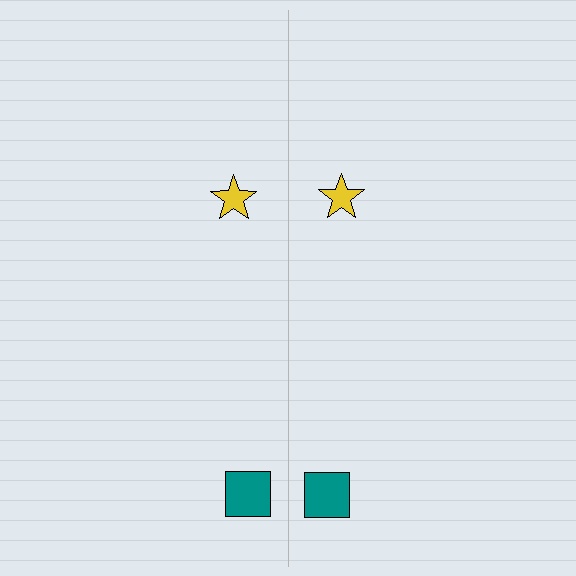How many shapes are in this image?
There are 4 shapes in this image.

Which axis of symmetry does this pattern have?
The pattern has a vertical axis of symmetry running through the center of the image.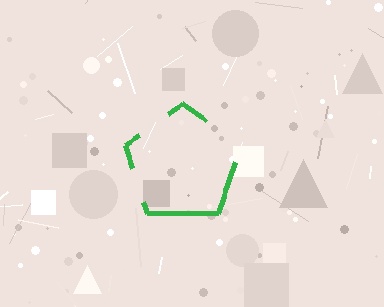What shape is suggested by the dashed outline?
The dashed outline suggests a pentagon.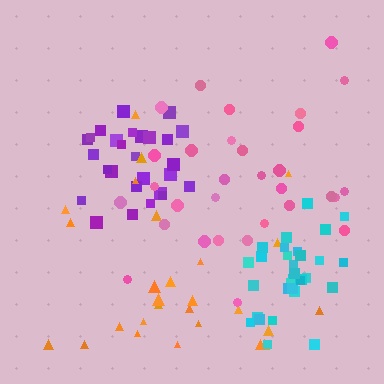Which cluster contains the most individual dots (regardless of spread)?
Cyan (32).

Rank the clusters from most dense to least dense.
cyan, purple, pink, orange.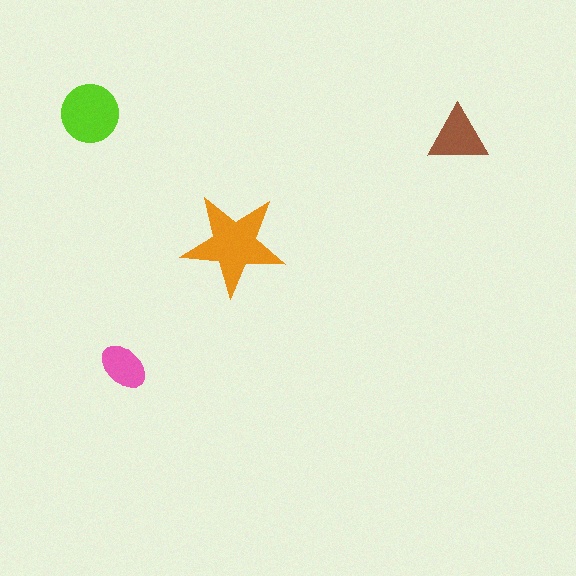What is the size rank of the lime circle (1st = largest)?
2nd.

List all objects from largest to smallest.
The orange star, the lime circle, the brown triangle, the pink ellipse.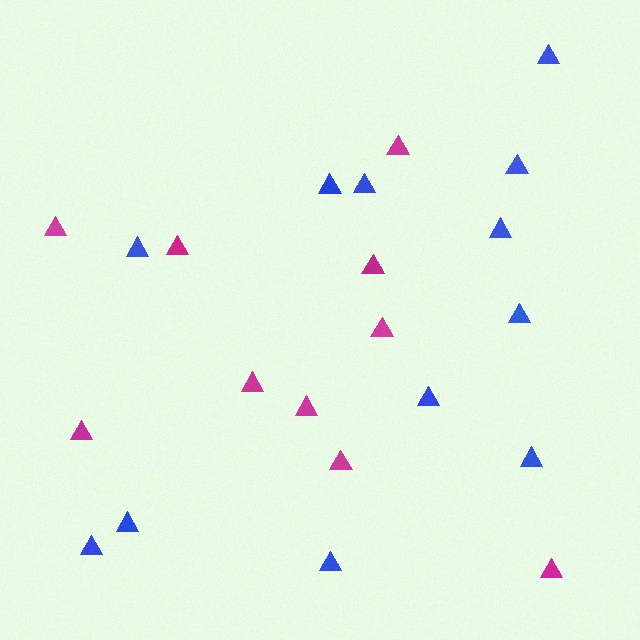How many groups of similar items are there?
There are 2 groups: one group of blue triangles (12) and one group of magenta triangles (10).